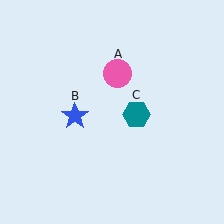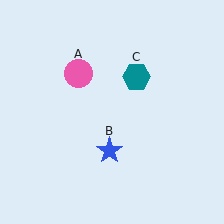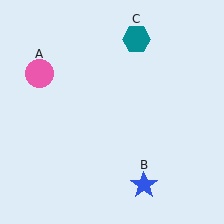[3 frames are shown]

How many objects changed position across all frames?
3 objects changed position: pink circle (object A), blue star (object B), teal hexagon (object C).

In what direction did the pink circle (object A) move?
The pink circle (object A) moved left.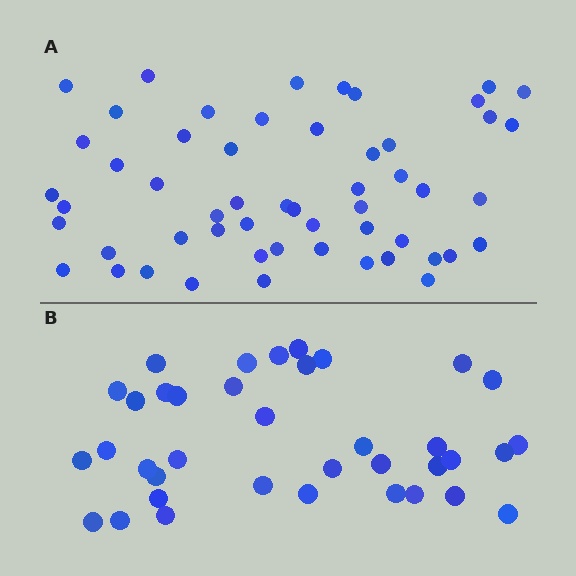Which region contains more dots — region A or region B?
Region A (the top region) has more dots.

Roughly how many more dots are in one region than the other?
Region A has approximately 15 more dots than region B.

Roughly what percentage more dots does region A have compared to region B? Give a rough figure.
About 45% more.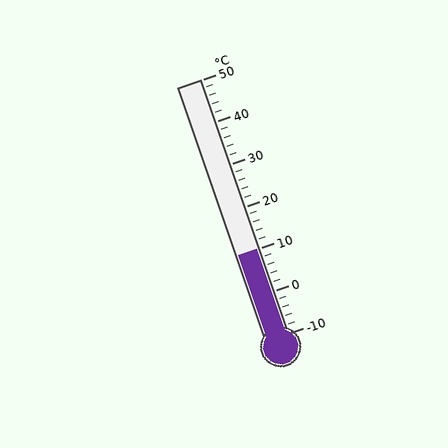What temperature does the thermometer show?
The thermometer shows approximately 10°C.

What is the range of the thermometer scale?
The thermometer scale ranges from -10°C to 50°C.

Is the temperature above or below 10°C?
The temperature is at 10°C.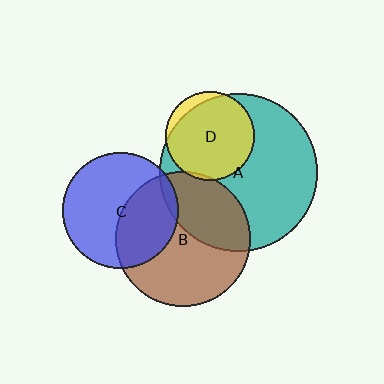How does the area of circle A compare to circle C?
Approximately 1.8 times.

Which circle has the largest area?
Circle A (teal).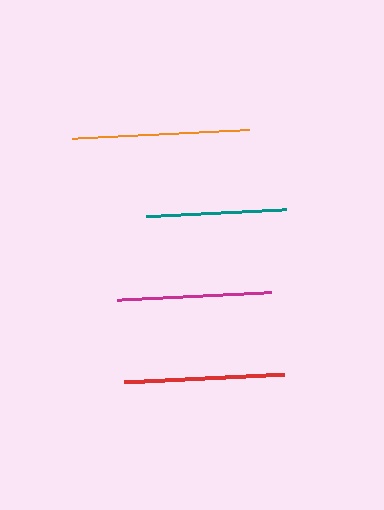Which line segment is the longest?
The orange line is the longest at approximately 177 pixels.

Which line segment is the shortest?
The teal line is the shortest at approximately 141 pixels.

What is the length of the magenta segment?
The magenta segment is approximately 155 pixels long.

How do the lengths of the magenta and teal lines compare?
The magenta and teal lines are approximately the same length.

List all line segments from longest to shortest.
From longest to shortest: orange, red, magenta, teal.